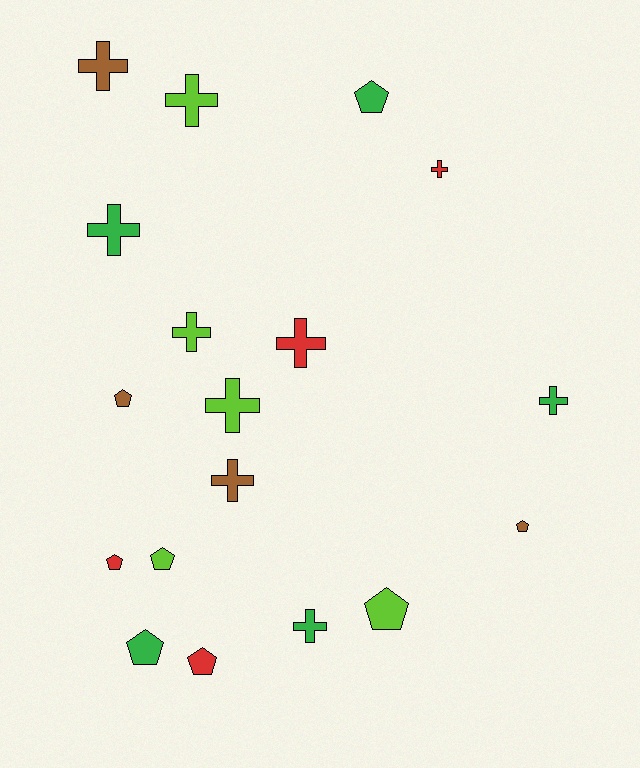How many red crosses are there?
There are 2 red crosses.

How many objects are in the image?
There are 18 objects.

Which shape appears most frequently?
Cross, with 10 objects.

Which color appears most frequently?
Green, with 5 objects.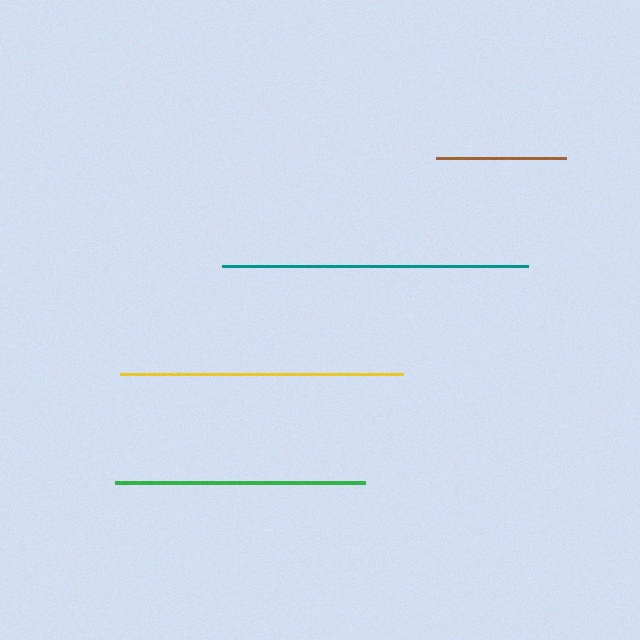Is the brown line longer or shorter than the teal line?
The teal line is longer than the brown line.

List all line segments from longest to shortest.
From longest to shortest: teal, yellow, green, brown.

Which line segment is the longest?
The teal line is the longest at approximately 306 pixels.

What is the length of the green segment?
The green segment is approximately 250 pixels long.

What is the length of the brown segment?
The brown segment is approximately 130 pixels long.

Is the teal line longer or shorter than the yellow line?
The teal line is longer than the yellow line.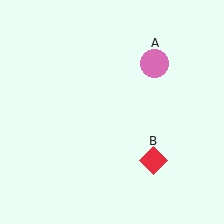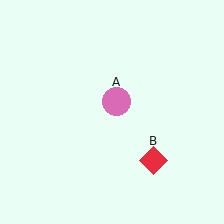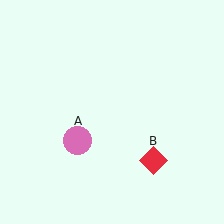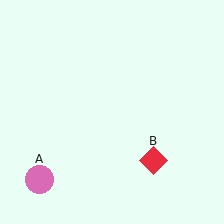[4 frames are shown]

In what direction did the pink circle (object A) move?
The pink circle (object A) moved down and to the left.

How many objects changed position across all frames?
1 object changed position: pink circle (object A).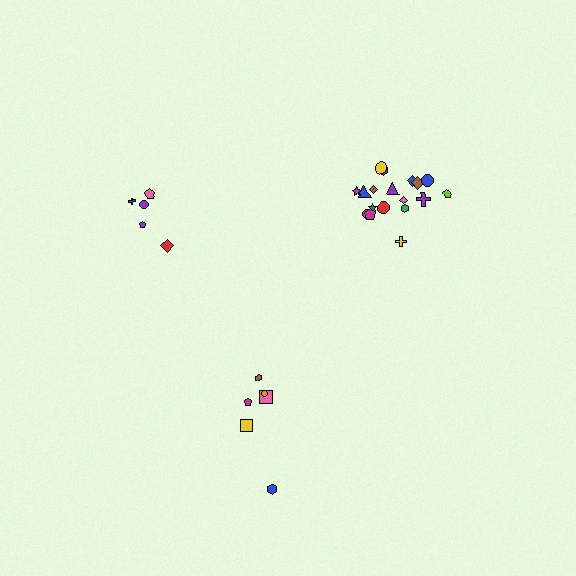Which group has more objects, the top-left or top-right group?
The top-right group.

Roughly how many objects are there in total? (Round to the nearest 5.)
Roughly 30 objects in total.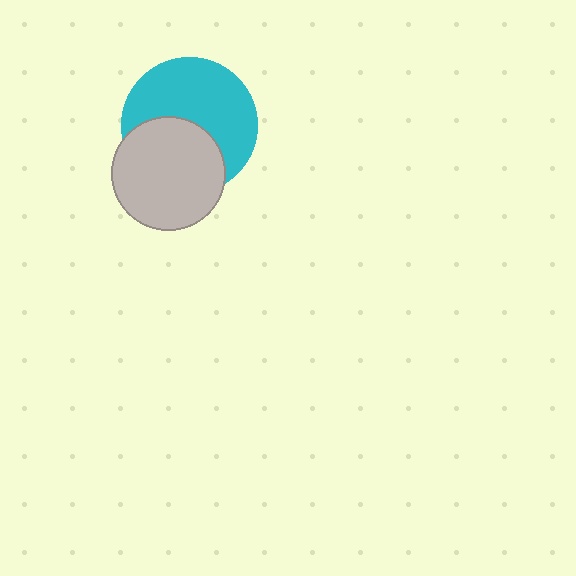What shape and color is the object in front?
The object in front is a light gray circle.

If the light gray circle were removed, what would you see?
You would see the complete cyan circle.